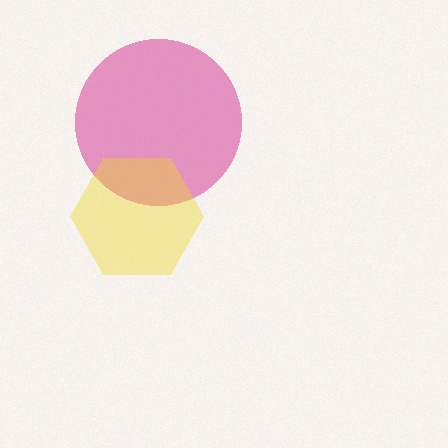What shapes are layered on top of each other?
The layered shapes are: a magenta circle, a yellow hexagon.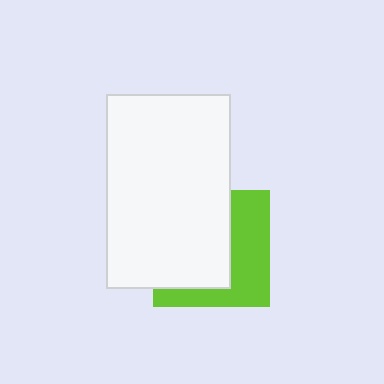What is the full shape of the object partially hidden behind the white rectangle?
The partially hidden object is a lime square.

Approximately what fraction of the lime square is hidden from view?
Roughly 57% of the lime square is hidden behind the white rectangle.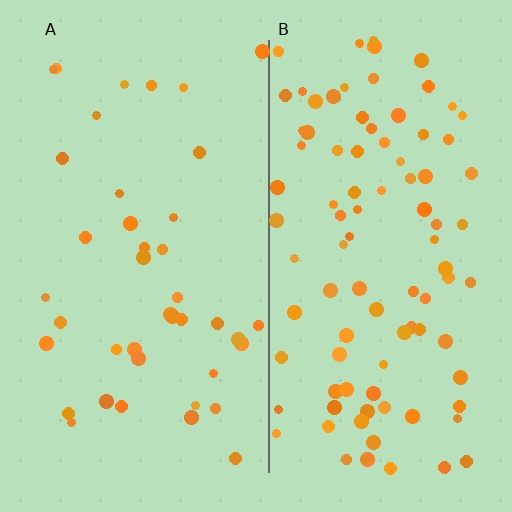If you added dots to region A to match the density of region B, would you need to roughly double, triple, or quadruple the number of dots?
Approximately double.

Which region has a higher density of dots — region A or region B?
B (the right).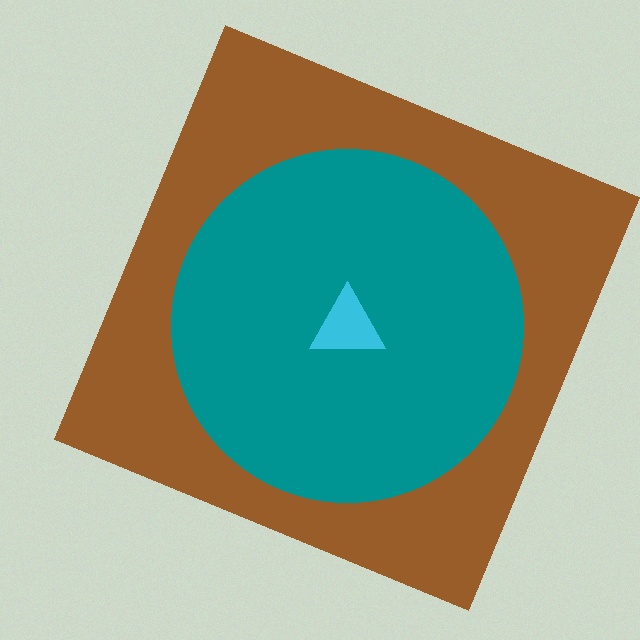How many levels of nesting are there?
3.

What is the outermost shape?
The brown square.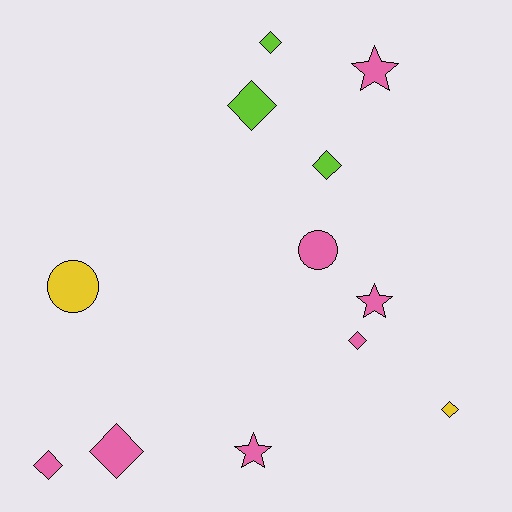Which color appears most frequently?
Pink, with 7 objects.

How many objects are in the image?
There are 12 objects.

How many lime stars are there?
There are no lime stars.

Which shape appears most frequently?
Diamond, with 7 objects.